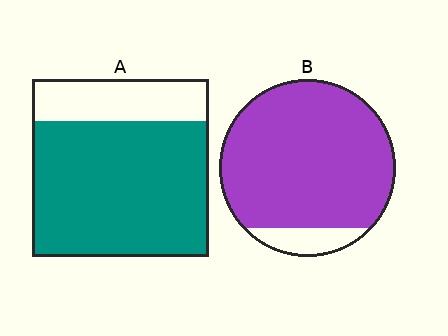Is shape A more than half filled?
Yes.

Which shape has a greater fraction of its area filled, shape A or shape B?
Shape B.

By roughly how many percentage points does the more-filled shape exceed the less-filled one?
By roughly 15 percentage points (B over A).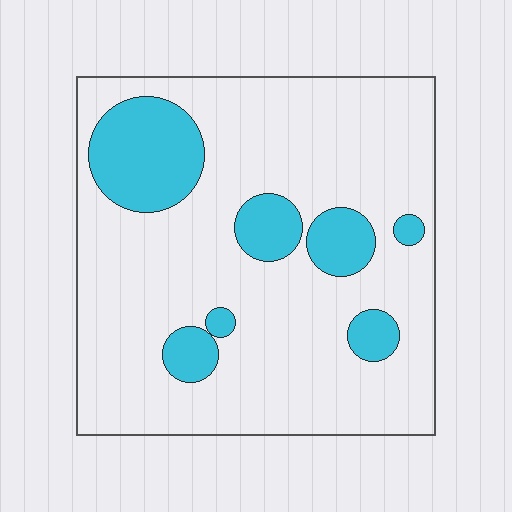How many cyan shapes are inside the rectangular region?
7.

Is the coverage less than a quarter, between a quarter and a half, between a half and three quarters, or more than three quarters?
Less than a quarter.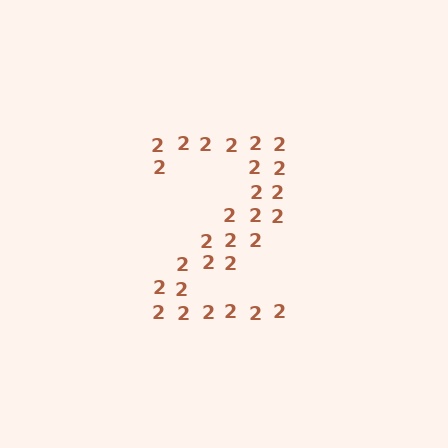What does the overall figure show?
The overall figure shows the digit 2.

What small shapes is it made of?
It is made of small digit 2's.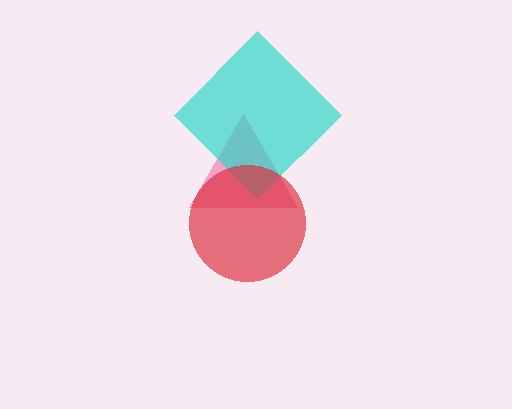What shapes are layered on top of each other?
The layered shapes are: a pink triangle, a cyan diamond, a red circle.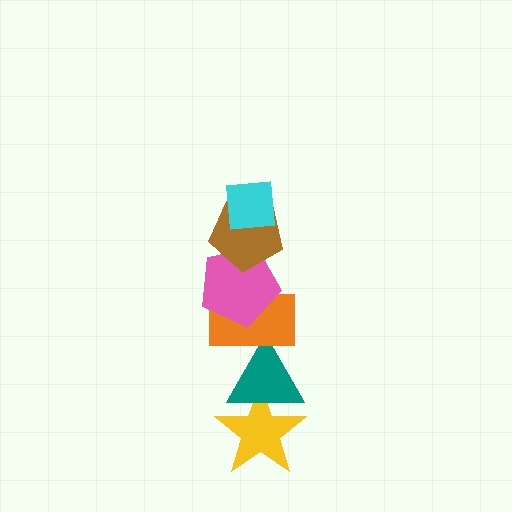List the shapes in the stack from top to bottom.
From top to bottom: the cyan square, the brown pentagon, the pink pentagon, the orange rectangle, the teal triangle, the yellow star.